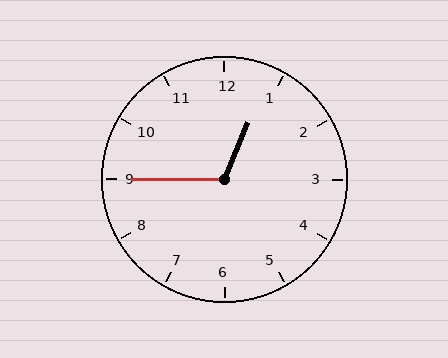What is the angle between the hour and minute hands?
Approximately 112 degrees.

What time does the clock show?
12:45.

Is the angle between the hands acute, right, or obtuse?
It is obtuse.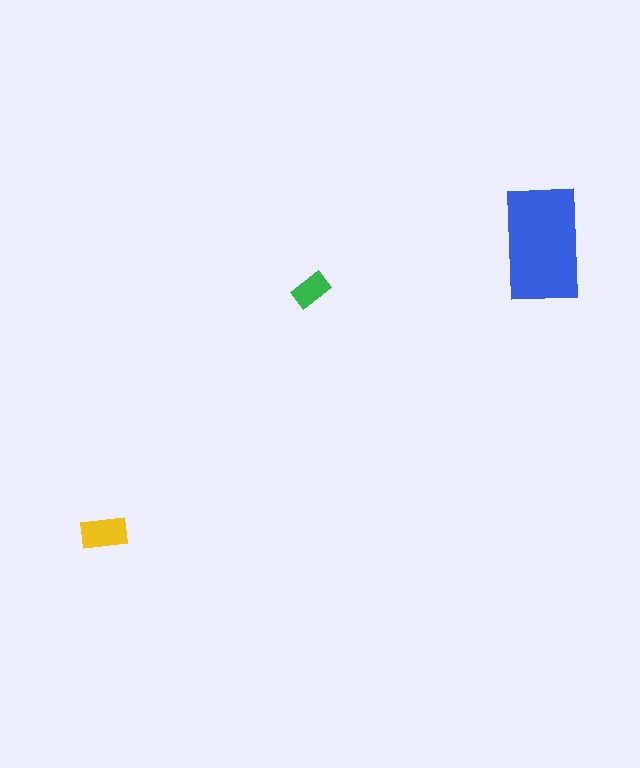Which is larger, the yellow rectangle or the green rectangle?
The yellow one.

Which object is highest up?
The blue rectangle is topmost.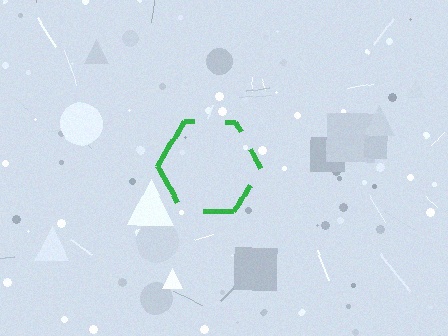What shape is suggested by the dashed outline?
The dashed outline suggests a hexagon.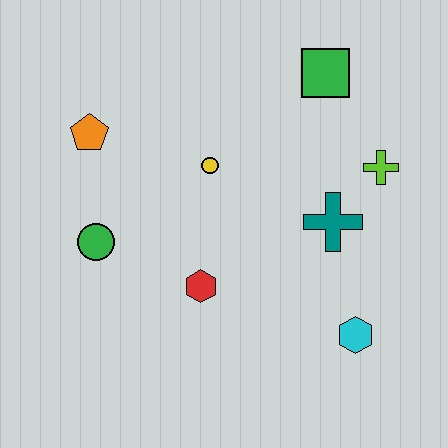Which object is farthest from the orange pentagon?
The cyan hexagon is farthest from the orange pentagon.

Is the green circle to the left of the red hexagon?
Yes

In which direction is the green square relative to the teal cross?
The green square is above the teal cross.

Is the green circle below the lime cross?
Yes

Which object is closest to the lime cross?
The teal cross is closest to the lime cross.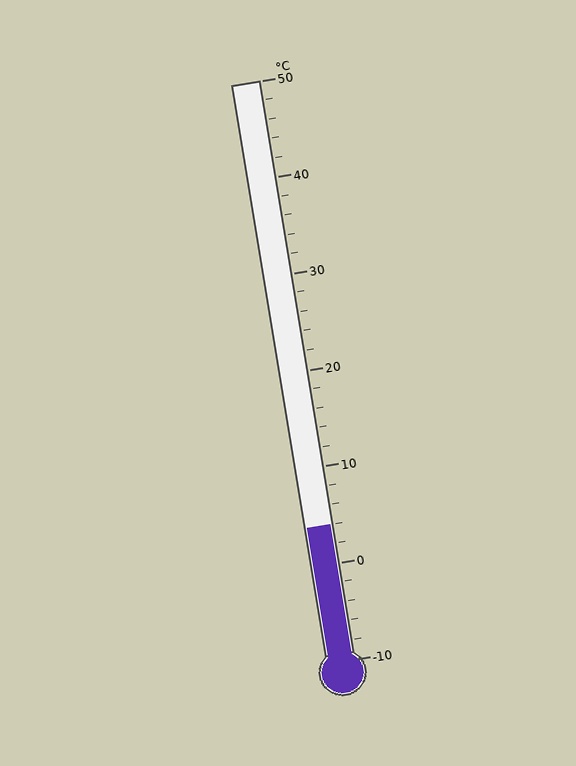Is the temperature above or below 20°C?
The temperature is below 20°C.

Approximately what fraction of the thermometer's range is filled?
The thermometer is filled to approximately 25% of its range.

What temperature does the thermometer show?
The thermometer shows approximately 4°C.